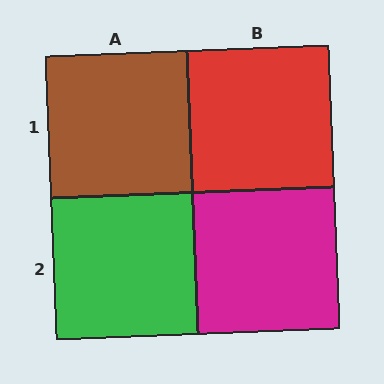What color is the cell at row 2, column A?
Green.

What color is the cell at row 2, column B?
Magenta.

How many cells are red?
1 cell is red.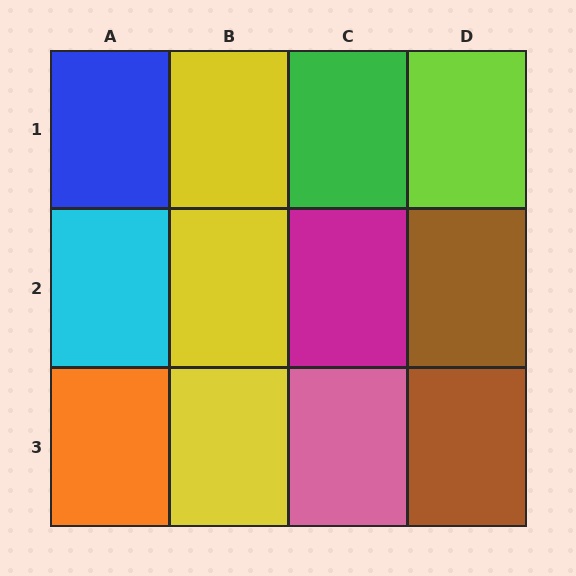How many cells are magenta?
1 cell is magenta.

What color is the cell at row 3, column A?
Orange.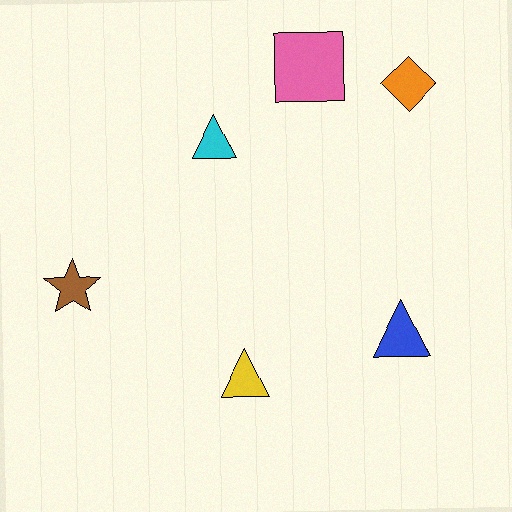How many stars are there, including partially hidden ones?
There is 1 star.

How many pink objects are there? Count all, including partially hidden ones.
There is 1 pink object.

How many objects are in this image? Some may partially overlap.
There are 6 objects.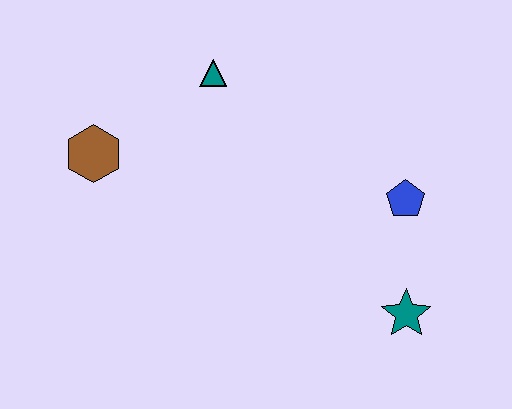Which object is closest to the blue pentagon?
The teal star is closest to the blue pentagon.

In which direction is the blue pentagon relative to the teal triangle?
The blue pentagon is to the right of the teal triangle.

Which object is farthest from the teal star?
The brown hexagon is farthest from the teal star.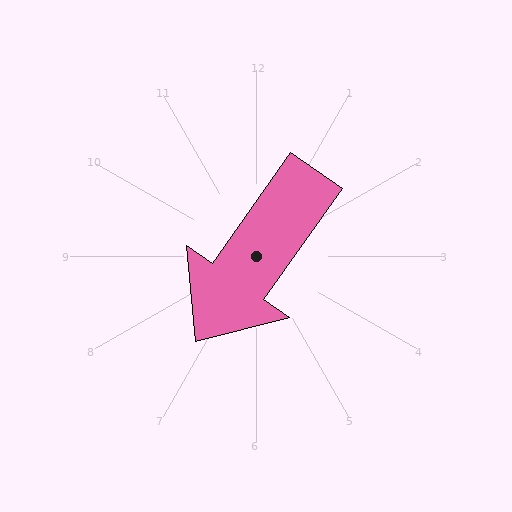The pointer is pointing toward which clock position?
Roughly 7 o'clock.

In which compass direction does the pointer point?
Southwest.